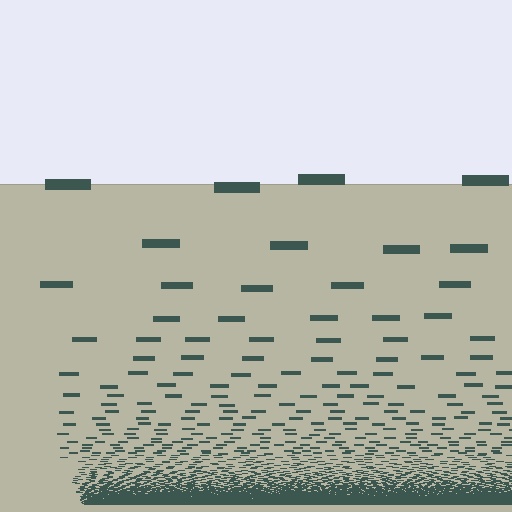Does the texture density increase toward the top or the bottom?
Density increases toward the bottom.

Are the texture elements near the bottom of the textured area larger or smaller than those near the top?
Smaller. The gradient is inverted — elements near the bottom are smaller and denser.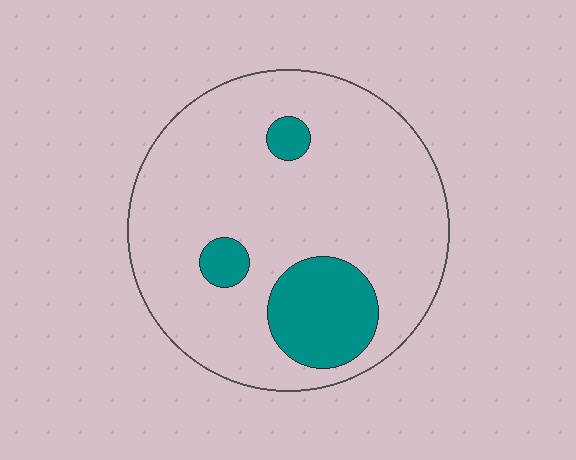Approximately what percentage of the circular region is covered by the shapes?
Approximately 15%.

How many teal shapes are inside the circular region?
3.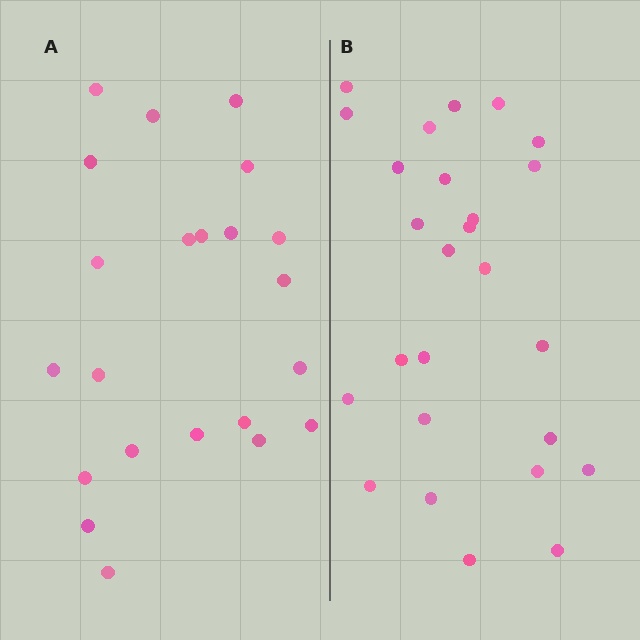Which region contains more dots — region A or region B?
Region B (the right region) has more dots.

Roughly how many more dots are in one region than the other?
Region B has about 4 more dots than region A.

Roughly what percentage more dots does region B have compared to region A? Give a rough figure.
About 20% more.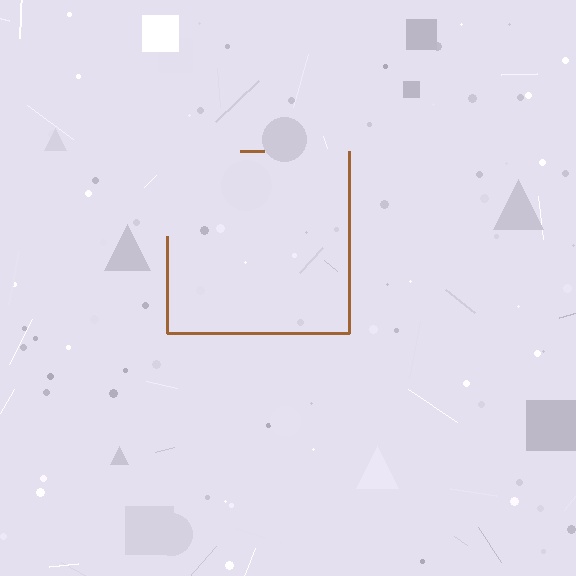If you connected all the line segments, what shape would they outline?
They would outline a square.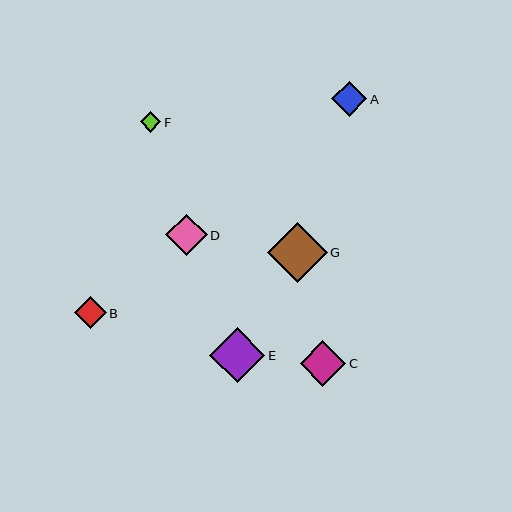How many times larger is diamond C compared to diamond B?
Diamond C is approximately 1.5 times the size of diamond B.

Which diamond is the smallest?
Diamond F is the smallest with a size of approximately 21 pixels.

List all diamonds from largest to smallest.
From largest to smallest: G, E, C, D, A, B, F.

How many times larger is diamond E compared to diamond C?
Diamond E is approximately 1.2 times the size of diamond C.